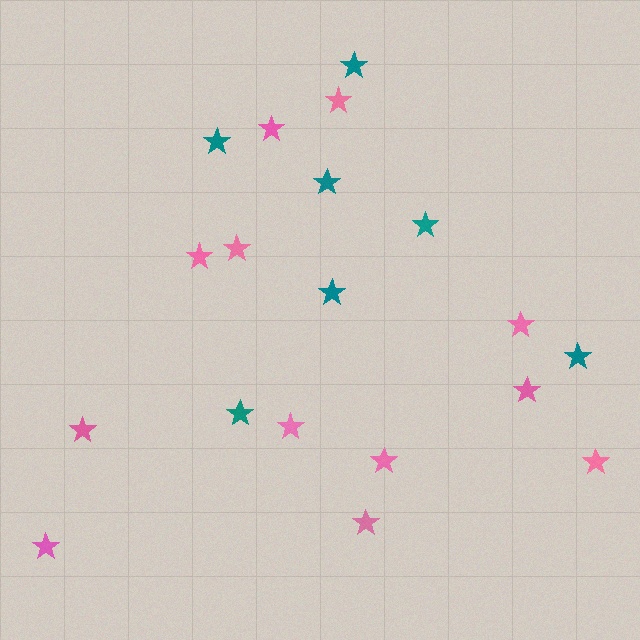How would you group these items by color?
There are 2 groups: one group of pink stars (12) and one group of teal stars (7).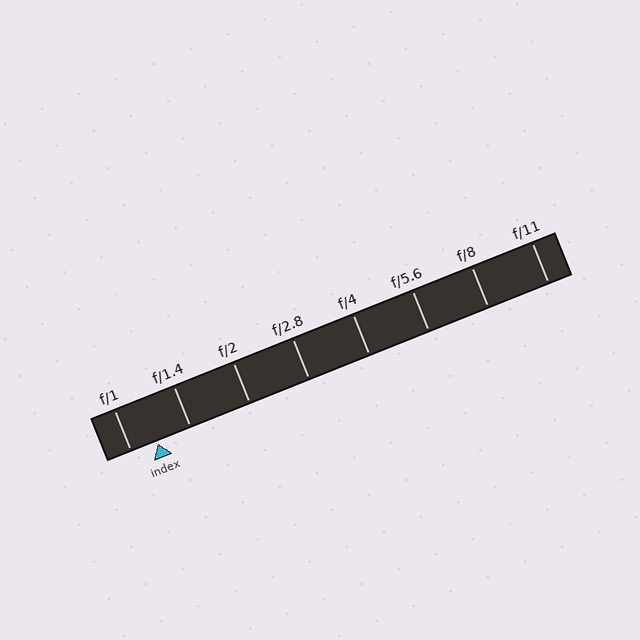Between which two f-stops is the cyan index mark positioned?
The index mark is between f/1 and f/1.4.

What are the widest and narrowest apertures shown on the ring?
The widest aperture shown is f/1 and the narrowest is f/11.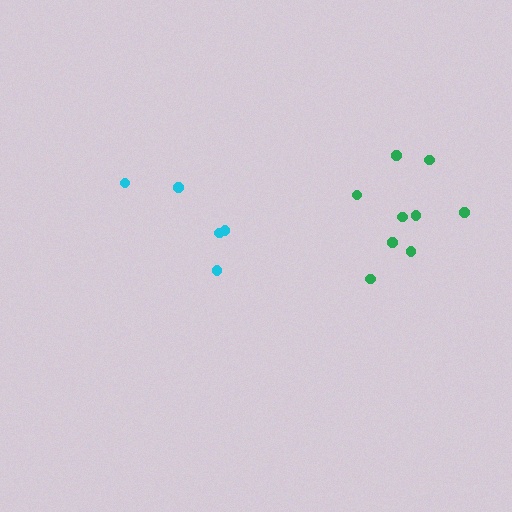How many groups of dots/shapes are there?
There are 2 groups.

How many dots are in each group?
Group 1: 9 dots, Group 2: 5 dots (14 total).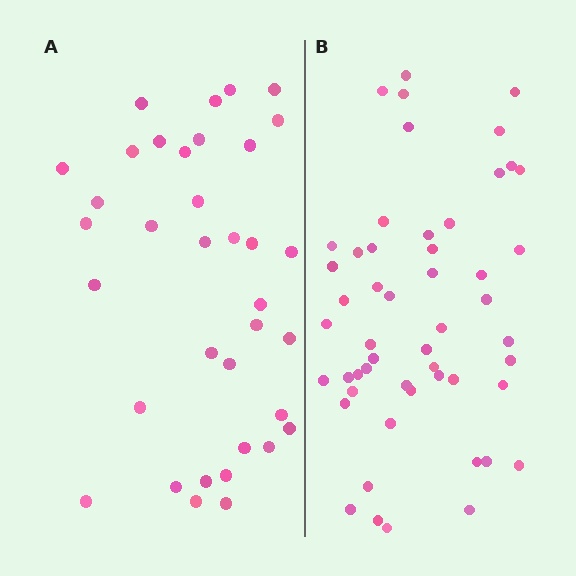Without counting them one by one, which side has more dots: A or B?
Region B (the right region) has more dots.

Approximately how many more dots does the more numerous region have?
Region B has approximately 15 more dots than region A.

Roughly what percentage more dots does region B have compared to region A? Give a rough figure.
About 45% more.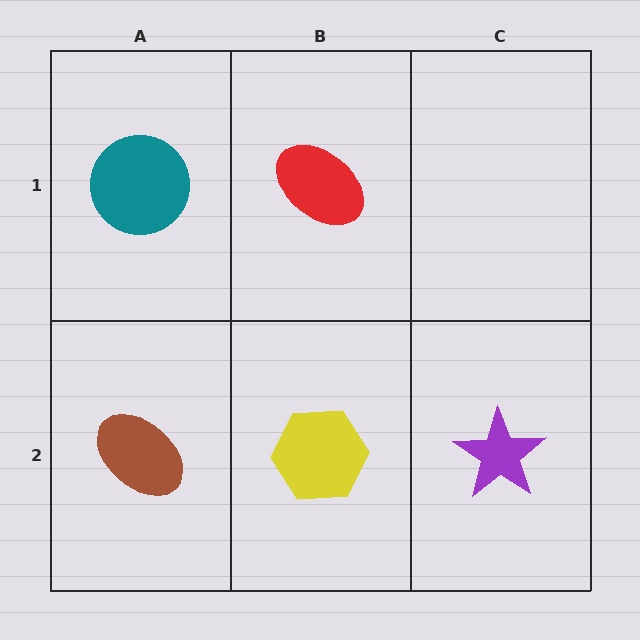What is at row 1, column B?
A red ellipse.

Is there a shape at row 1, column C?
No, that cell is empty.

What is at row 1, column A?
A teal circle.